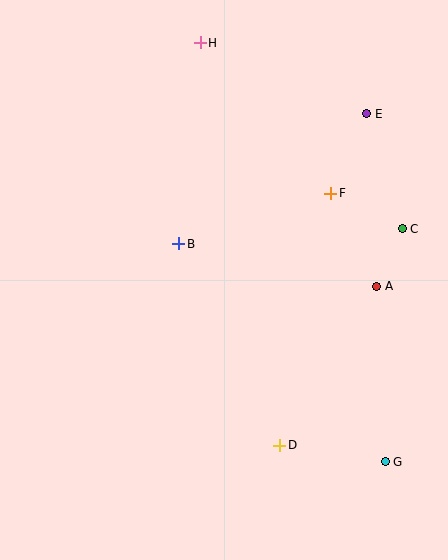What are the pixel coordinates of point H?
Point H is at (200, 43).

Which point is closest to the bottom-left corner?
Point D is closest to the bottom-left corner.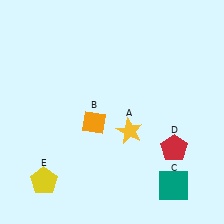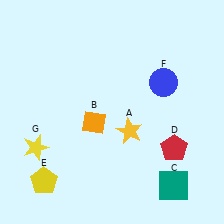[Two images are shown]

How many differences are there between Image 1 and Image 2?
There are 2 differences between the two images.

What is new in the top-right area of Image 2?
A blue circle (F) was added in the top-right area of Image 2.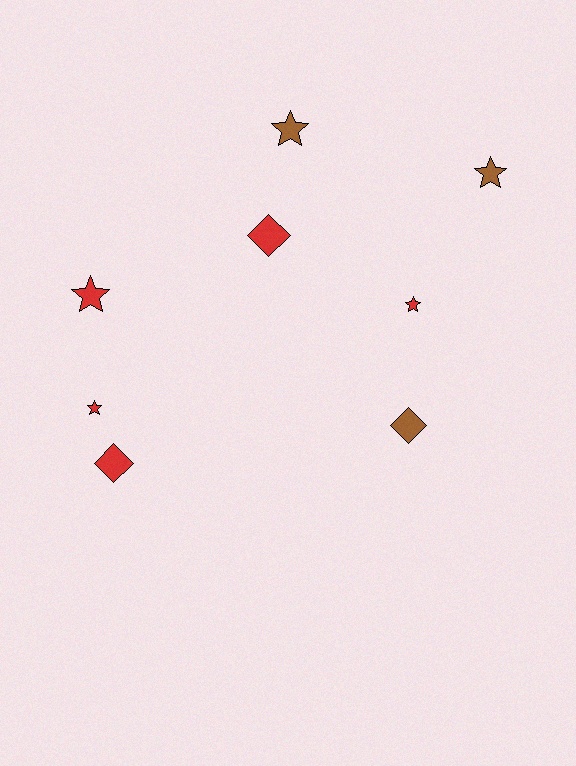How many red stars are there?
There are 3 red stars.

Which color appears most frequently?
Red, with 5 objects.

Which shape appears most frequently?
Star, with 5 objects.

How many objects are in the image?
There are 8 objects.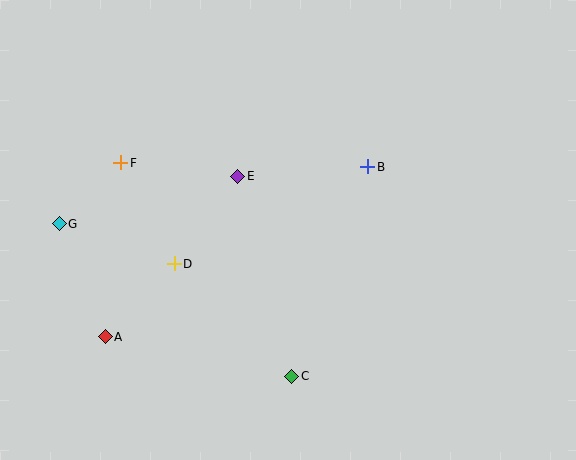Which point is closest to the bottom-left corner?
Point A is closest to the bottom-left corner.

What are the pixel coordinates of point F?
Point F is at (121, 163).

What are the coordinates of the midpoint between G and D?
The midpoint between G and D is at (117, 244).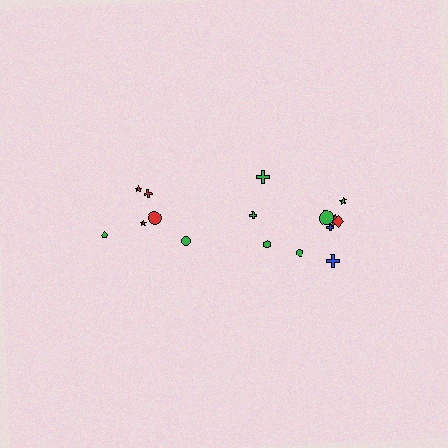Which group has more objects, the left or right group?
The right group.